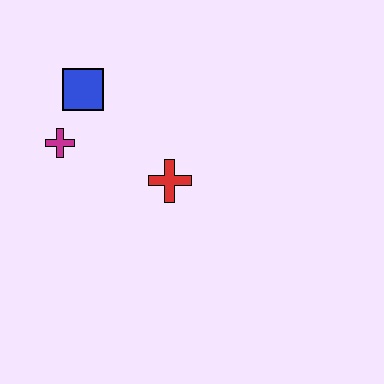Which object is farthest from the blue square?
The red cross is farthest from the blue square.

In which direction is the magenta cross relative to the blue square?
The magenta cross is below the blue square.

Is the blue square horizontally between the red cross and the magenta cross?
Yes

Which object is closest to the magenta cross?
The blue square is closest to the magenta cross.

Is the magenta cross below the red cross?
No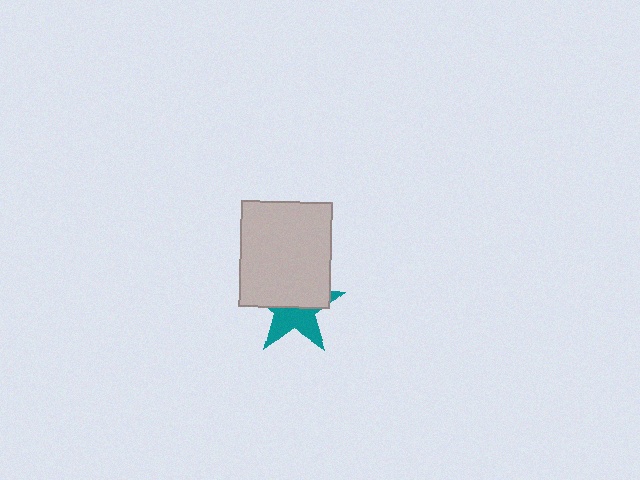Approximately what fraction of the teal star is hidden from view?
Roughly 54% of the teal star is hidden behind the light gray rectangle.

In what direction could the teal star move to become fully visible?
The teal star could move down. That would shift it out from behind the light gray rectangle entirely.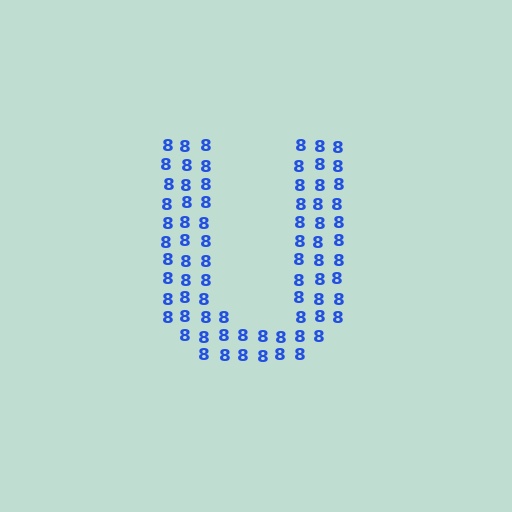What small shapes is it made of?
It is made of small digit 8's.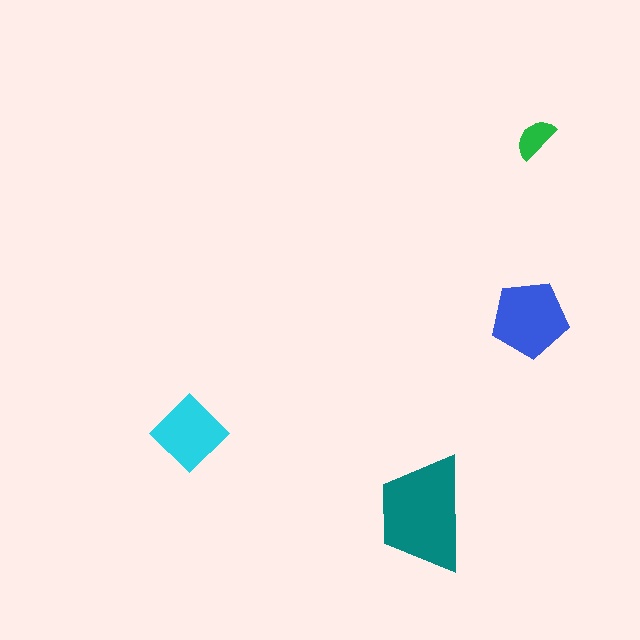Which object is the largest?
The teal trapezoid.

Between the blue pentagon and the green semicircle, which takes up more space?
The blue pentagon.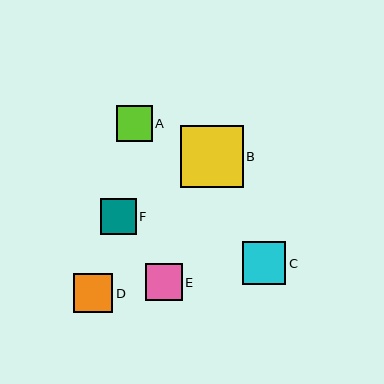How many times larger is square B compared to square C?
Square B is approximately 1.5 times the size of square C.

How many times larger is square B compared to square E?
Square B is approximately 1.7 times the size of square E.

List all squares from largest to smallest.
From largest to smallest: B, C, D, E, F, A.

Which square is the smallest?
Square A is the smallest with a size of approximately 35 pixels.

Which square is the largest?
Square B is the largest with a size of approximately 62 pixels.